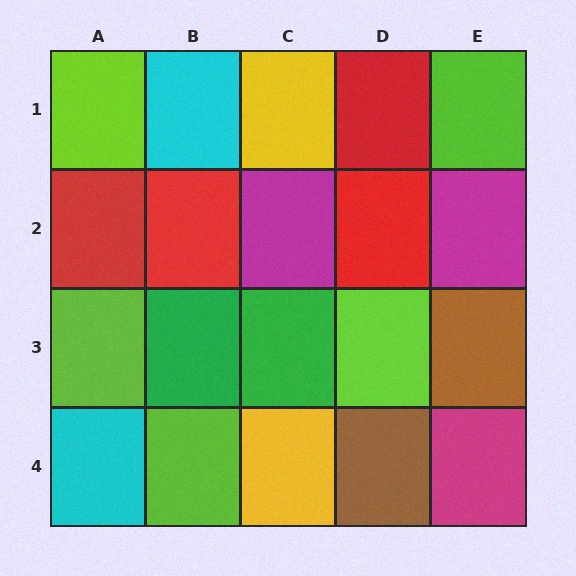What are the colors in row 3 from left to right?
Lime, green, green, lime, brown.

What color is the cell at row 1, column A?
Lime.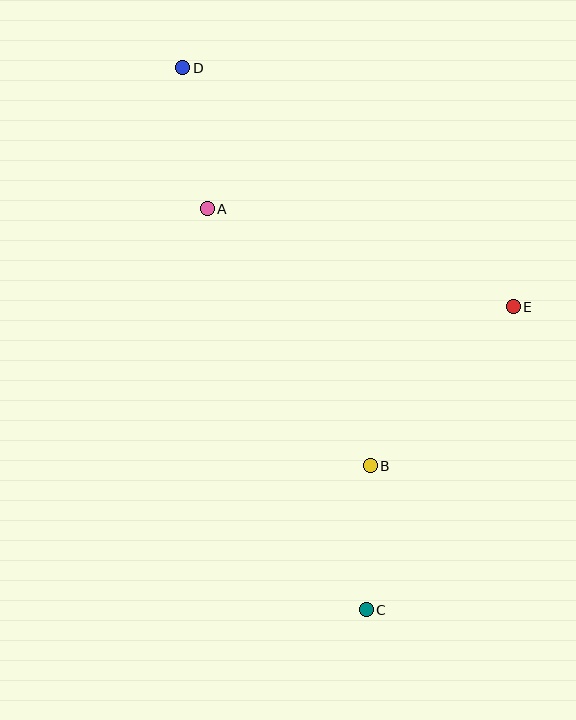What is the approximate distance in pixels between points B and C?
The distance between B and C is approximately 144 pixels.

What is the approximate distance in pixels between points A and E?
The distance between A and E is approximately 321 pixels.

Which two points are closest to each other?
Points A and D are closest to each other.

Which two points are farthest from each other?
Points C and D are farthest from each other.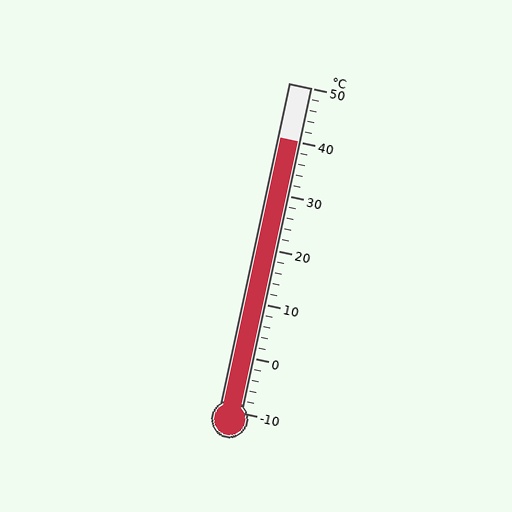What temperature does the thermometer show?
The thermometer shows approximately 40°C.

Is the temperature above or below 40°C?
The temperature is at 40°C.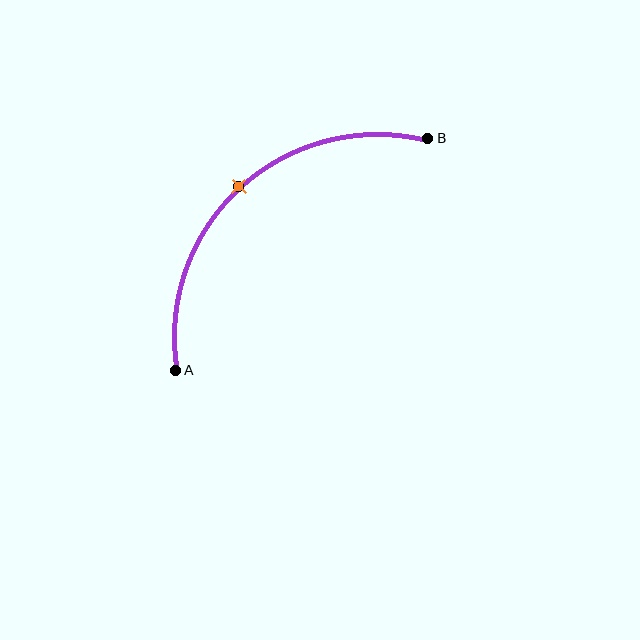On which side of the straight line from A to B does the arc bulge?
The arc bulges above and to the left of the straight line connecting A and B.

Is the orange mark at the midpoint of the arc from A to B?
Yes. The orange mark lies on the arc at equal arc-length from both A and B — it is the arc midpoint.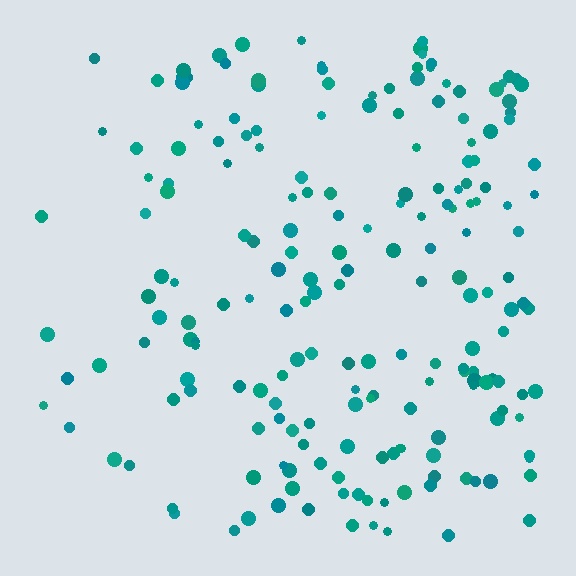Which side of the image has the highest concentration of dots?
The right.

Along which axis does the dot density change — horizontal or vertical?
Horizontal.